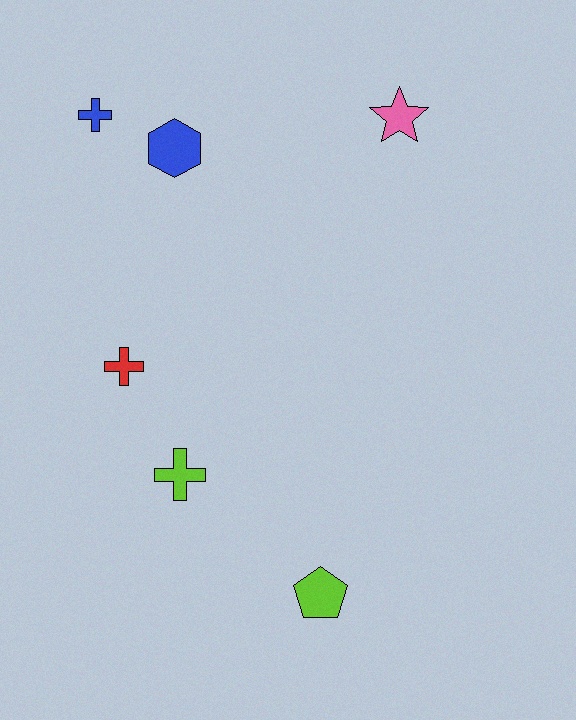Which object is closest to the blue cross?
The blue hexagon is closest to the blue cross.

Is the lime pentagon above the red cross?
No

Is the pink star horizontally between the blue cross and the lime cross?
No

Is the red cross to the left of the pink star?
Yes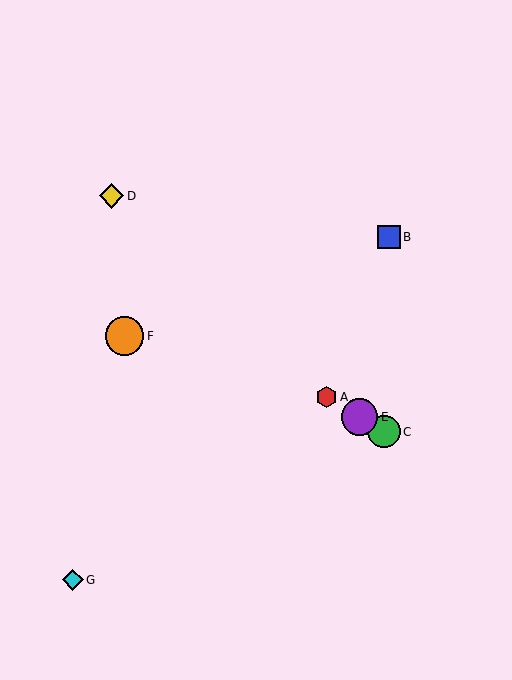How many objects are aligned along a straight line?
3 objects (A, C, E) are aligned along a straight line.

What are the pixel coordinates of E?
Object E is at (360, 417).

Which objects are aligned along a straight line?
Objects A, C, E are aligned along a straight line.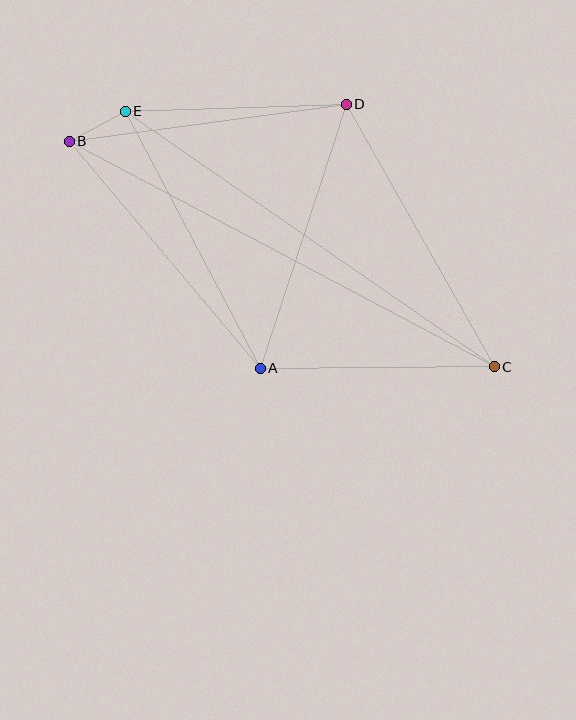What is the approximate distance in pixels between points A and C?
The distance between A and C is approximately 234 pixels.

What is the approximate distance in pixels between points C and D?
The distance between C and D is approximately 301 pixels.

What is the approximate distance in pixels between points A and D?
The distance between A and D is approximately 278 pixels.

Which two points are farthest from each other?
Points B and C are farthest from each other.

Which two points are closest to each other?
Points B and E are closest to each other.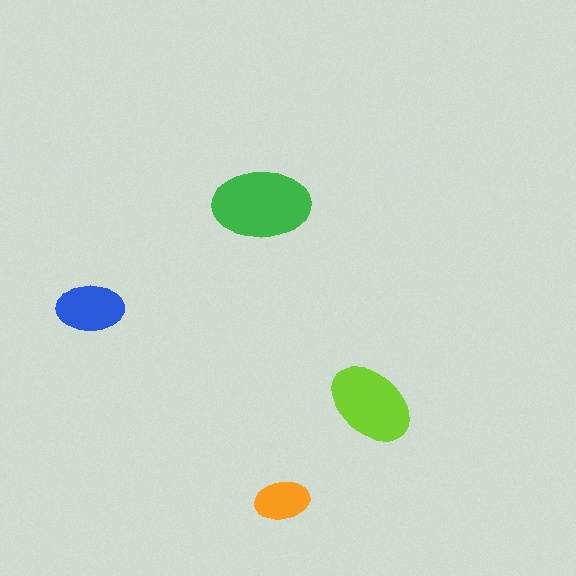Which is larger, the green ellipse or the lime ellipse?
The green one.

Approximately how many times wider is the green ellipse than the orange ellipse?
About 2 times wider.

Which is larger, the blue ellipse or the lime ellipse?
The lime one.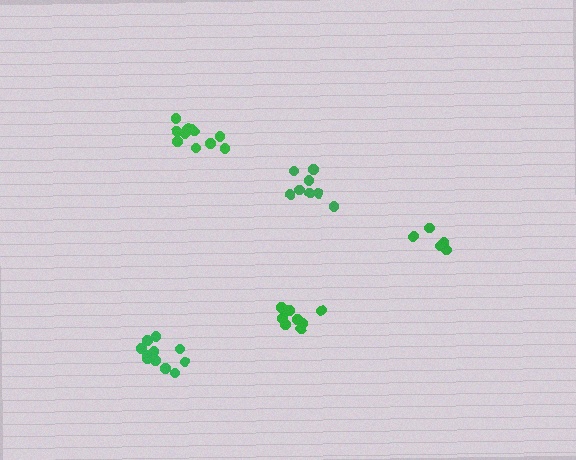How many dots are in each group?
Group 1: 6 dots, Group 2: 8 dots, Group 3: 11 dots, Group 4: 11 dots, Group 5: 8 dots (44 total).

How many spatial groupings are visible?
There are 5 spatial groupings.